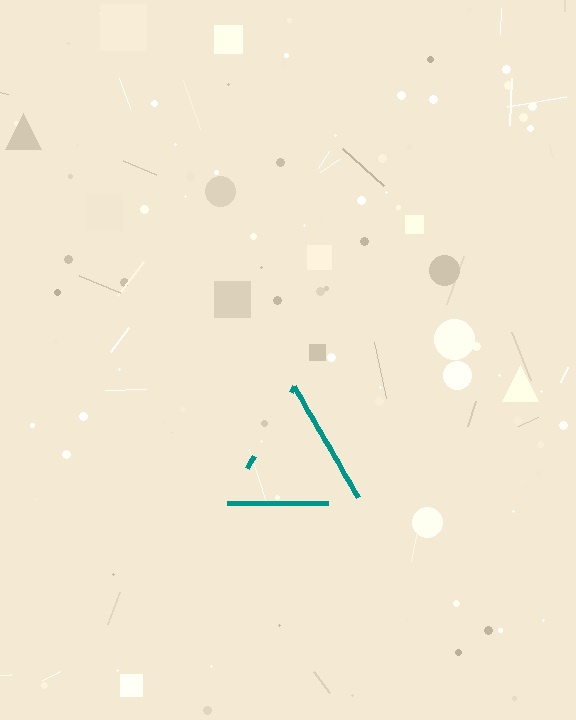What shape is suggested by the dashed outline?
The dashed outline suggests a triangle.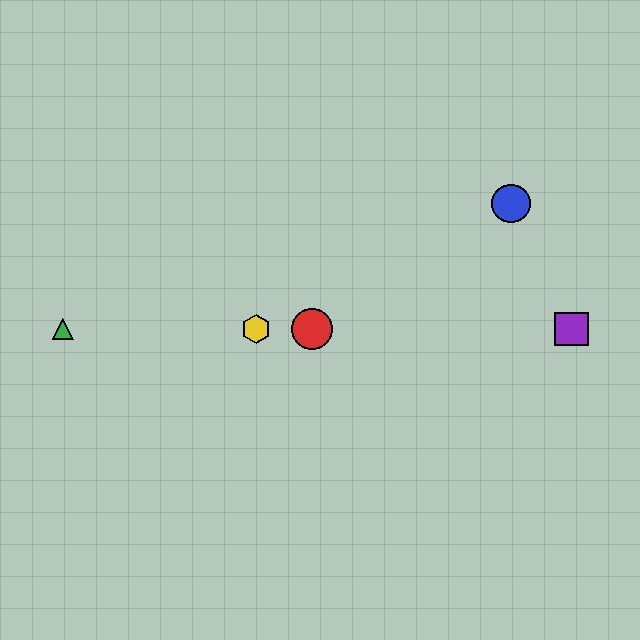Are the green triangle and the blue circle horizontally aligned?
No, the green triangle is at y≈329 and the blue circle is at y≈204.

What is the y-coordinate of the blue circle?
The blue circle is at y≈204.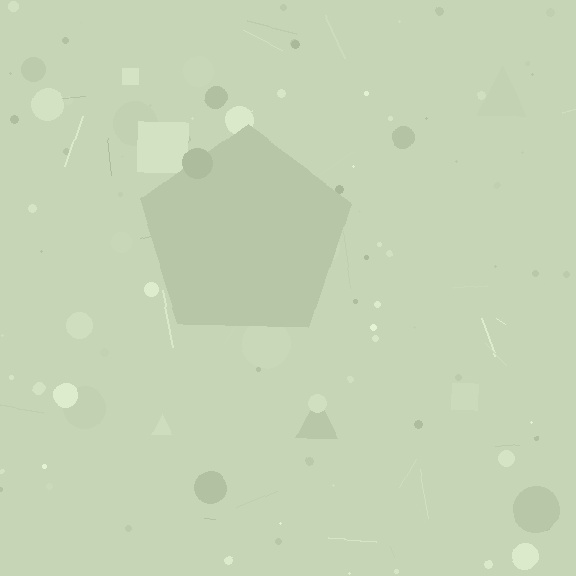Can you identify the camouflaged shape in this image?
The camouflaged shape is a pentagon.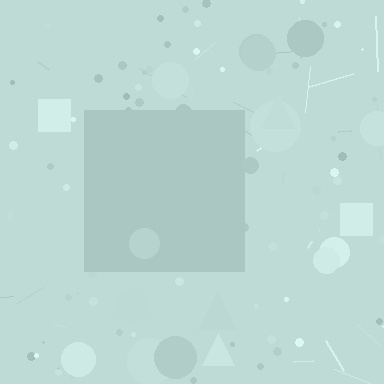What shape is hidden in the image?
A square is hidden in the image.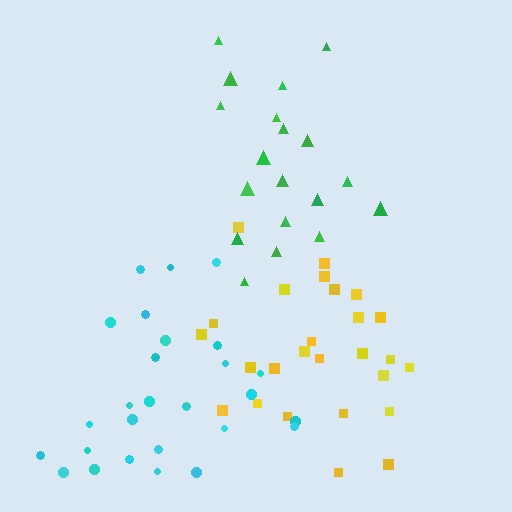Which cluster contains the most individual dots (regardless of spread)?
Cyan (27).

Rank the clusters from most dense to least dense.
cyan, yellow, green.